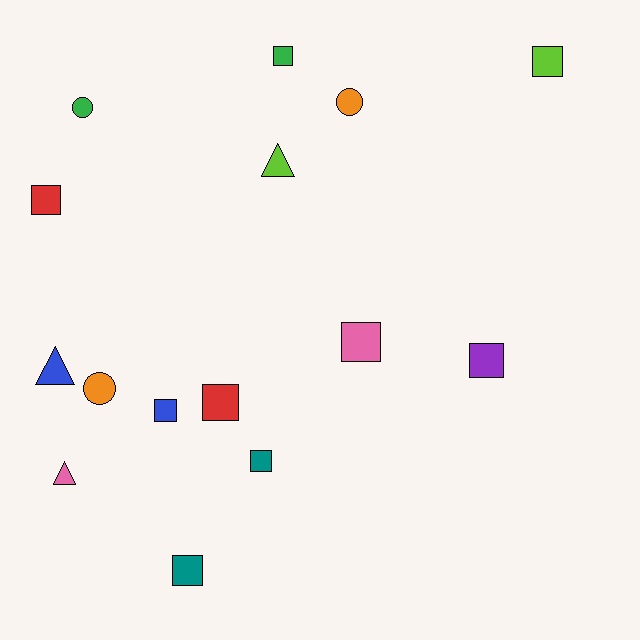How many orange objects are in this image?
There are 2 orange objects.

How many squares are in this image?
There are 9 squares.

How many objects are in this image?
There are 15 objects.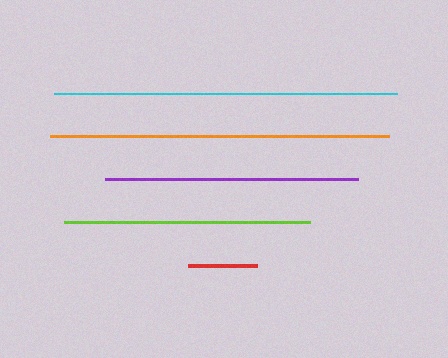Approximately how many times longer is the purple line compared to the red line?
The purple line is approximately 3.6 times the length of the red line.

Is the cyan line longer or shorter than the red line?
The cyan line is longer than the red line.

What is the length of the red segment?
The red segment is approximately 70 pixels long.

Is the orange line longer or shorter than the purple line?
The orange line is longer than the purple line.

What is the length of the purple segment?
The purple segment is approximately 252 pixels long.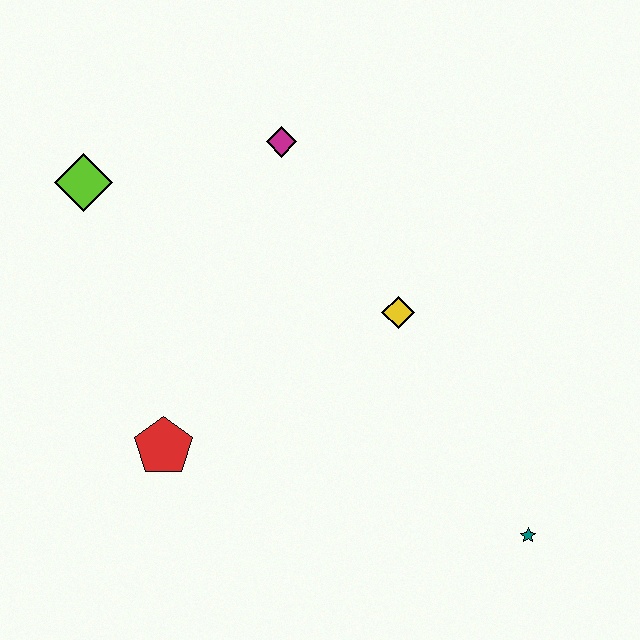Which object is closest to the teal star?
The yellow diamond is closest to the teal star.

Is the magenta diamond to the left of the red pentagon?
No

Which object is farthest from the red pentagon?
The teal star is farthest from the red pentagon.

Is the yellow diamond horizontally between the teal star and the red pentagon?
Yes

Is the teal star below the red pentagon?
Yes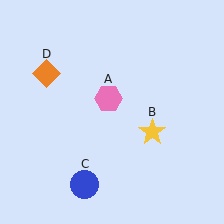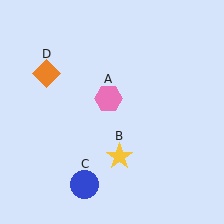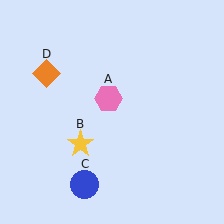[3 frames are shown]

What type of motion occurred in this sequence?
The yellow star (object B) rotated clockwise around the center of the scene.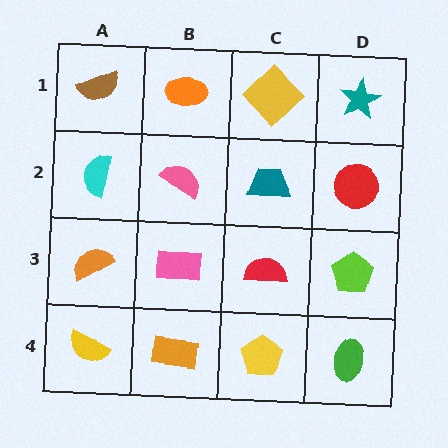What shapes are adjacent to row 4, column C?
A red semicircle (row 3, column C), an orange rectangle (row 4, column B), a green ellipse (row 4, column D).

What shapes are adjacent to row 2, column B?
An orange ellipse (row 1, column B), a pink rectangle (row 3, column B), a cyan semicircle (row 2, column A), a teal trapezoid (row 2, column C).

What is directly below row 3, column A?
A yellow semicircle.